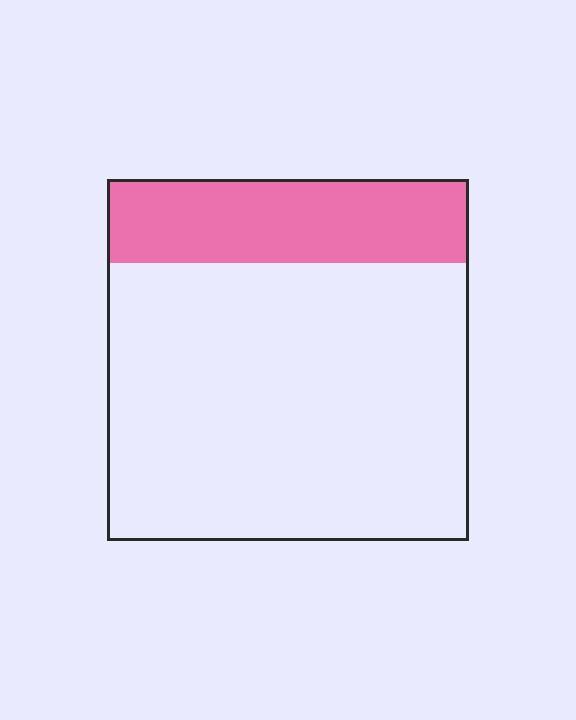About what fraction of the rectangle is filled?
About one quarter (1/4).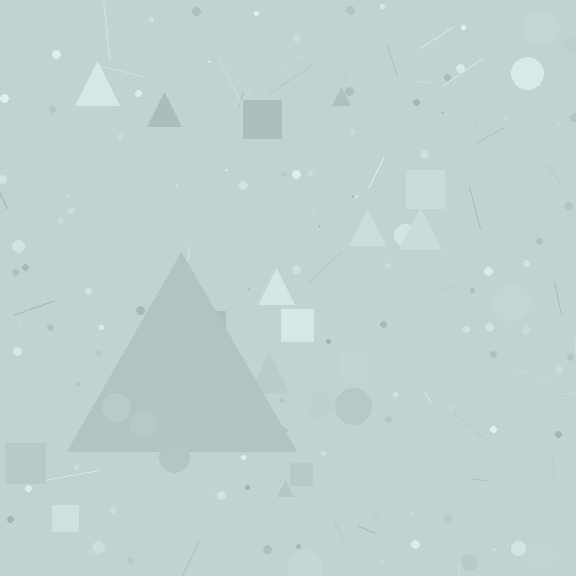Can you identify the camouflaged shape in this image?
The camouflaged shape is a triangle.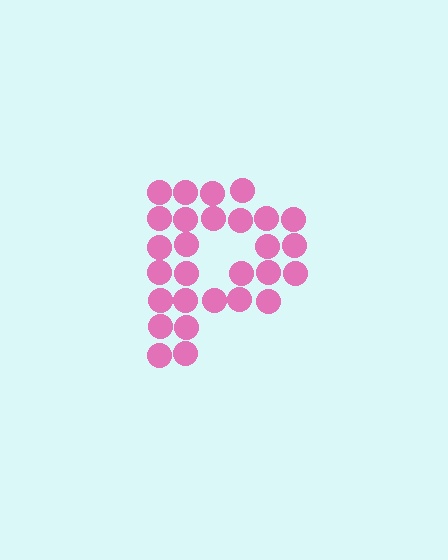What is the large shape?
The large shape is the letter P.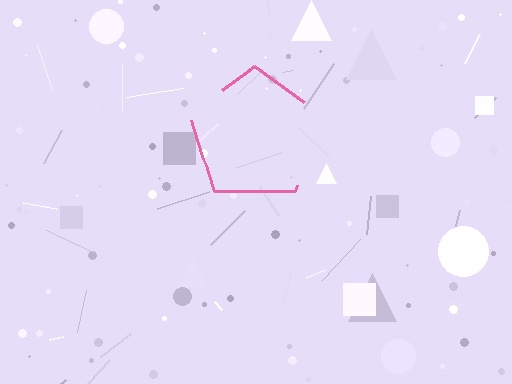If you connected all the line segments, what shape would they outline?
They would outline a pentagon.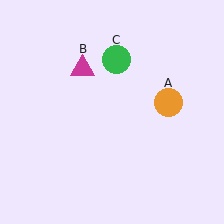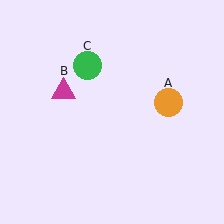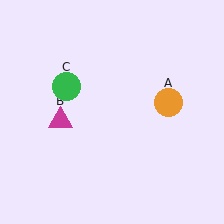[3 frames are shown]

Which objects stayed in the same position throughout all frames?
Orange circle (object A) remained stationary.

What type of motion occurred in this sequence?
The magenta triangle (object B), green circle (object C) rotated counterclockwise around the center of the scene.